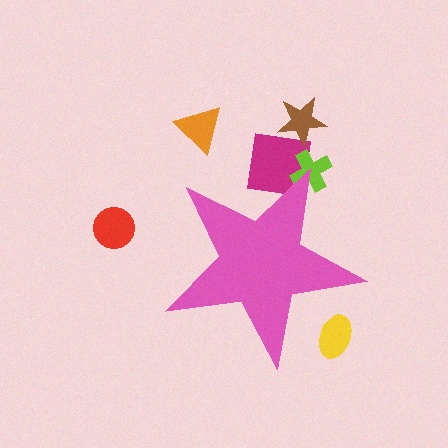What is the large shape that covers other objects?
A pink star.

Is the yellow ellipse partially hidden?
Yes, the yellow ellipse is partially hidden behind the pink star.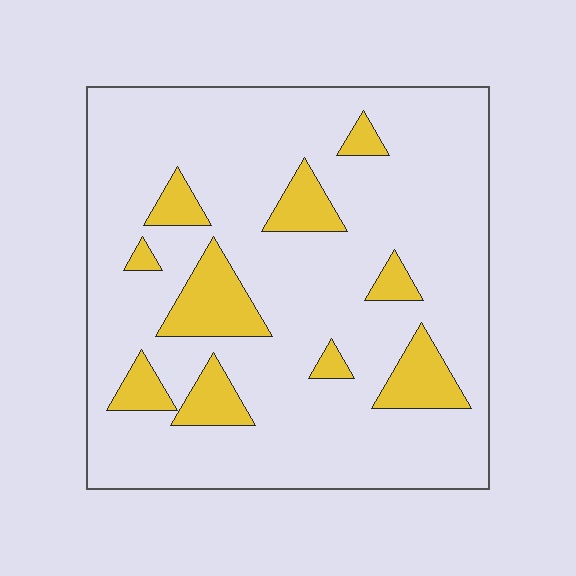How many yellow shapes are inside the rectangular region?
10.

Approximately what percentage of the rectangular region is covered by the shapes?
Approximately 15%.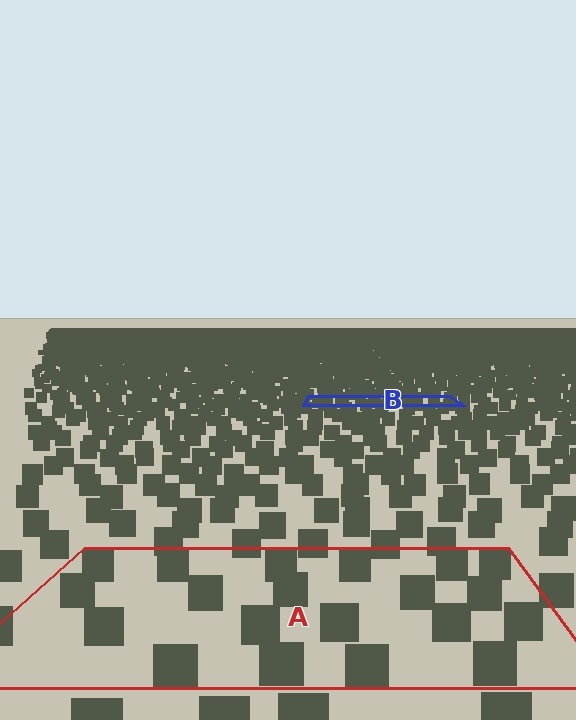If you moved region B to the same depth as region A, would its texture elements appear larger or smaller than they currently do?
They would appear larger. At a closer depth, the same texture elements are projected at a bigger on-screen size.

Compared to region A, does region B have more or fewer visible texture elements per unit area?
Region B has more texture elements per unit area — they are packed more densely because it is farther away.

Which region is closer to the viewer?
Region A is closer. The texture elements there are larger and more spread out.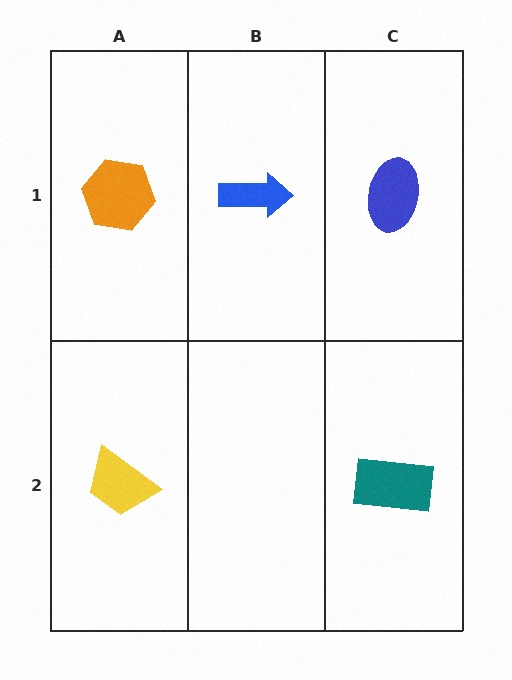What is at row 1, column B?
A blue arrow.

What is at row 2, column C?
A teal rectangle.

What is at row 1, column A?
An orange hexagon.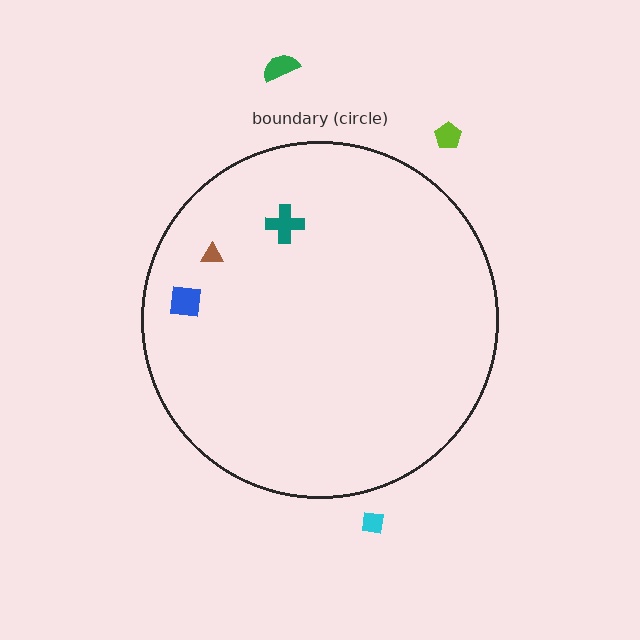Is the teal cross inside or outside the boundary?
Inside.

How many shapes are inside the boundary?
3 inside, 3 outside.